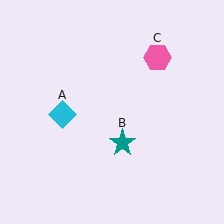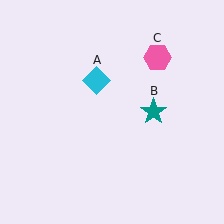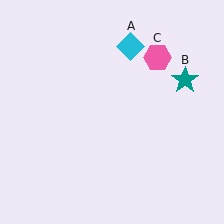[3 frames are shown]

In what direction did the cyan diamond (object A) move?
The cyan diamond (object A) moved up and to the right.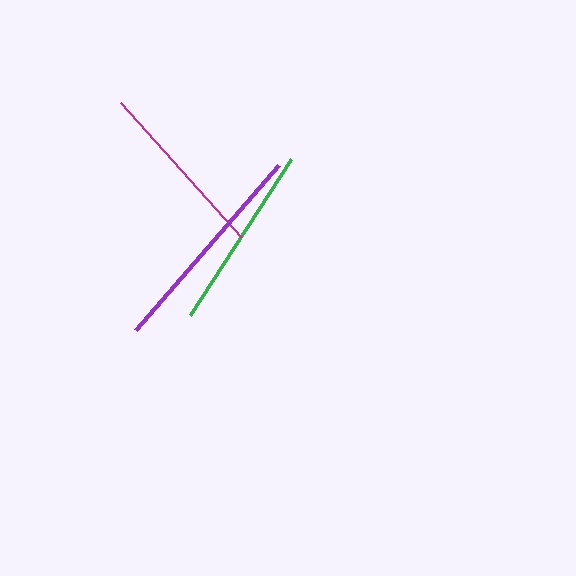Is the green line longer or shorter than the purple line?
The purple line is longer than the green line.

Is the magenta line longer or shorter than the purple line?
The purple line is longer than the magenta line.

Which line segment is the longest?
The purple line is the longest at approximately 218 pixels.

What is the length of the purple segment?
The purple segment is approximately 218 pixels long.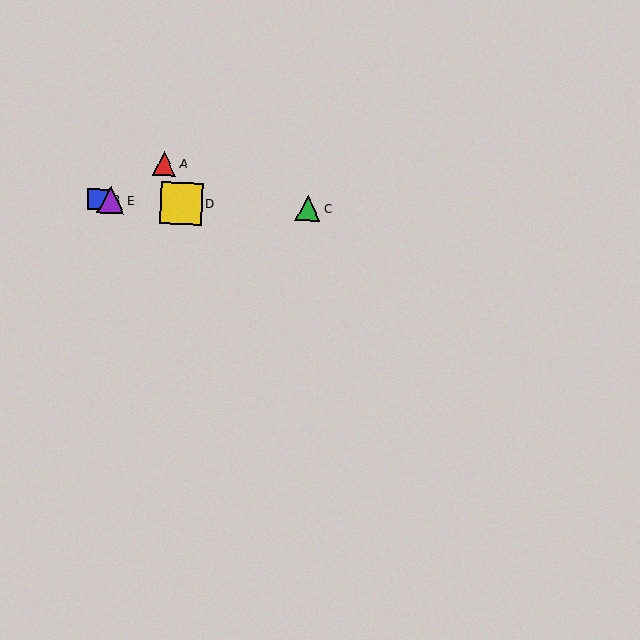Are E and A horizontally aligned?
No, E is at y≈200 and A is at y≈164.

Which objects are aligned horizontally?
Objects B, C, D, E are aligned horizontally.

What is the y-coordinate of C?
Object C is at y≈209.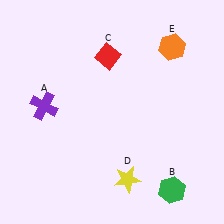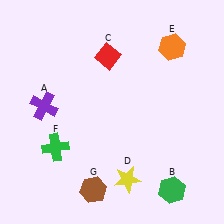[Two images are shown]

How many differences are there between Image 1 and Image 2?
There are 2 differences between the two images.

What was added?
A green cross (F), a brown hexagon (G) were added in Image 2.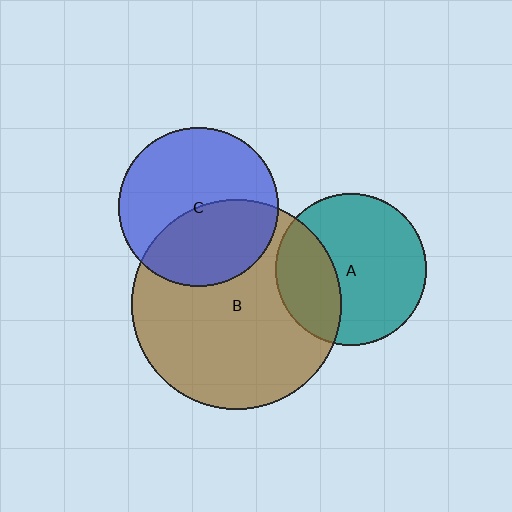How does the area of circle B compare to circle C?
Approximately 1.7 times.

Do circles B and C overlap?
Yes.